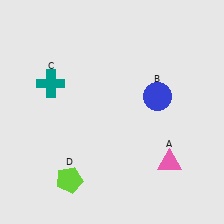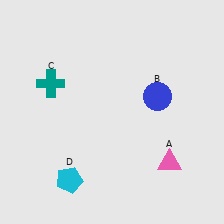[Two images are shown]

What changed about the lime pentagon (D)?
In Image 1, D is lime. In Image 2, it changed to cyan.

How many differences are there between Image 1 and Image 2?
There is 1 difference between the two images.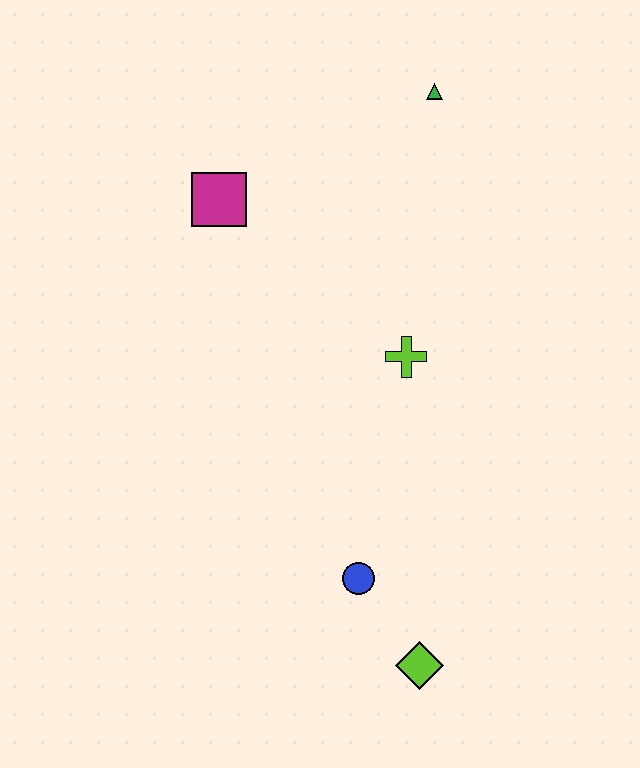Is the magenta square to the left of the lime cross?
Yes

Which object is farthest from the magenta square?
The lime diamond is farthest from the magenta square.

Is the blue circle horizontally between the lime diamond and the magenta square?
Yes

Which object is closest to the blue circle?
The lime diamond is closest to the blue circle.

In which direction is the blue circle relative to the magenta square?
The blue circle is below the magenta square.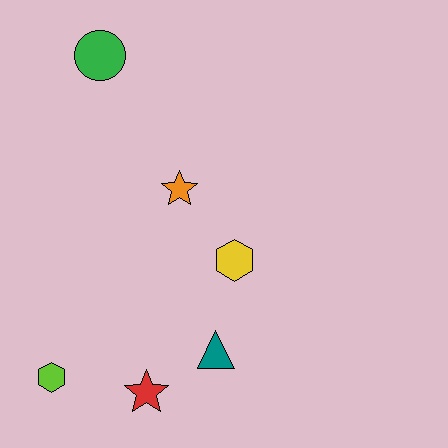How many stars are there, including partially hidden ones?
There are 2 stars.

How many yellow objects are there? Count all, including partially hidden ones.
There is 1 yellow object.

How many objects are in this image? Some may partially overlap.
There are 6 objects.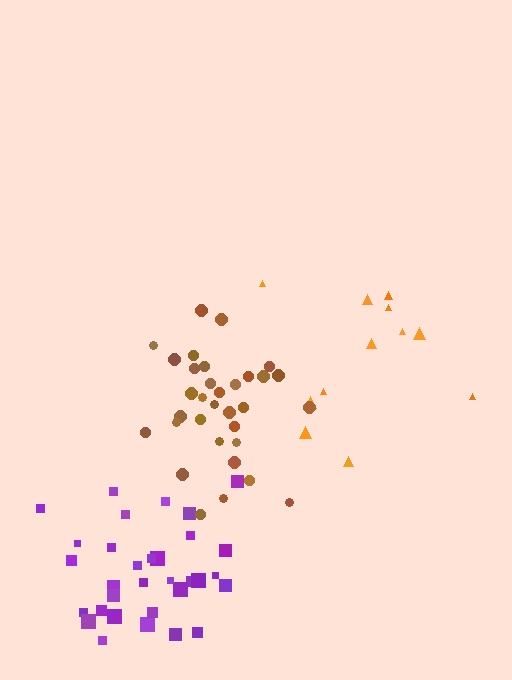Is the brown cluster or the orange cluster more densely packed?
Brown.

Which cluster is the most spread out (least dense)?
Orange.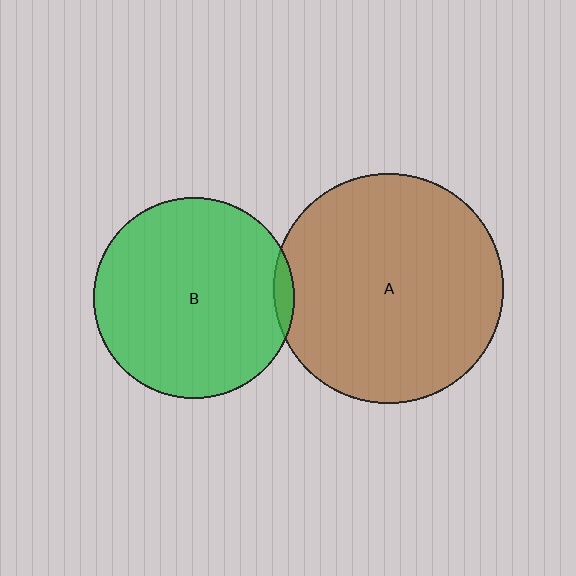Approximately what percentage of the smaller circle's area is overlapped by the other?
Approximately 5%.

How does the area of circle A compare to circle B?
Approximately 1.3 times.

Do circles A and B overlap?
Yes.